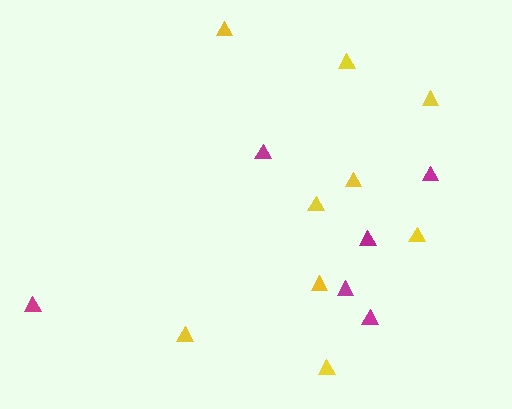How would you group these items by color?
There are 2 groups: one group of yellow triangles (9) and one group of magenta triangles (6).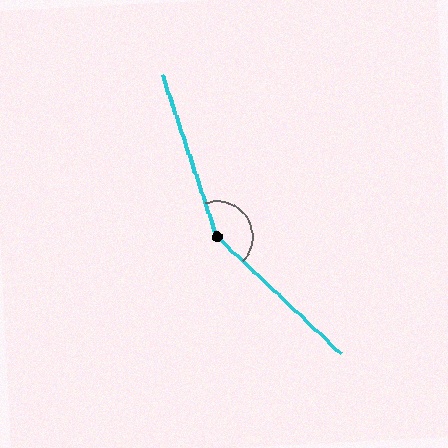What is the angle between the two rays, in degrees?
Approximately 152 degrees.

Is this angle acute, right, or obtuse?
It is obtuse.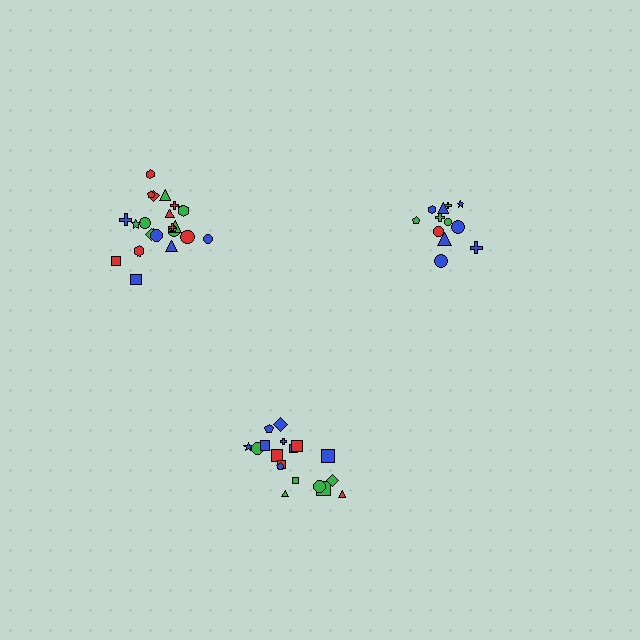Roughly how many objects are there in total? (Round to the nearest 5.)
Roughly 55 objects in total.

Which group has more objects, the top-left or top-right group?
The top-left group.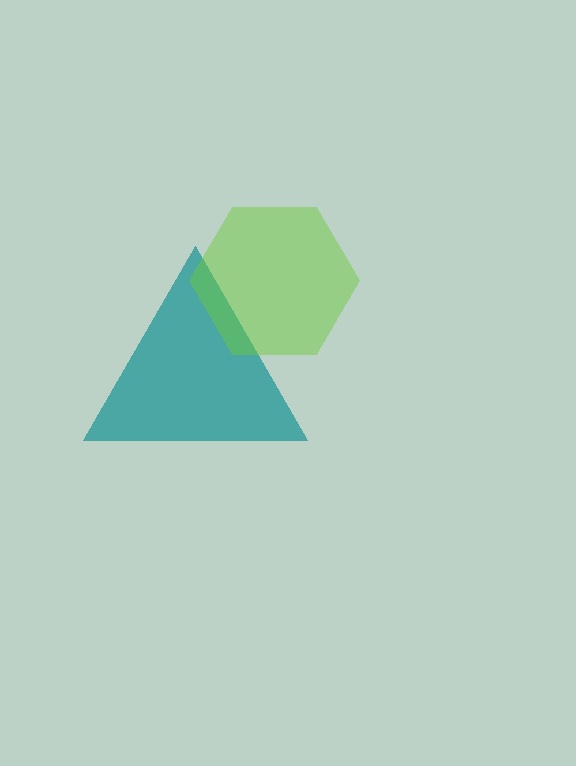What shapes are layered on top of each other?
The layered shapes are: a teal triangle, a lime hexagon.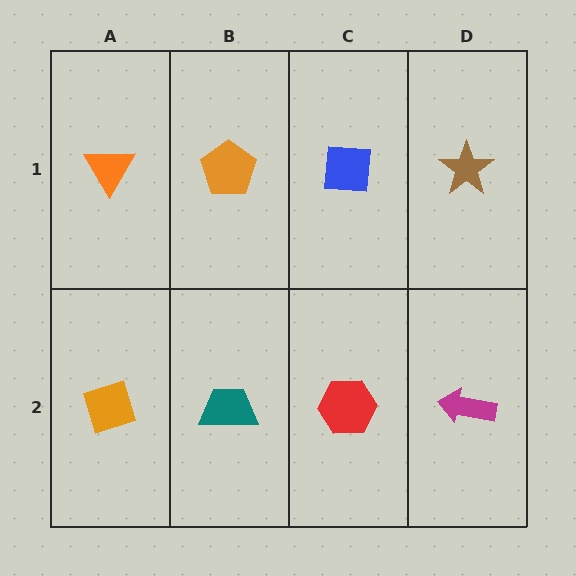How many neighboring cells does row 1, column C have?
3.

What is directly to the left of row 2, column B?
An orange diamond.